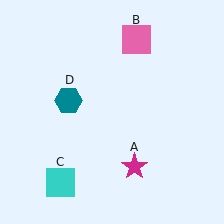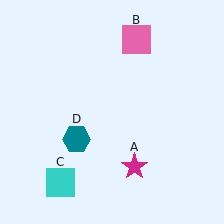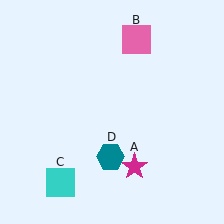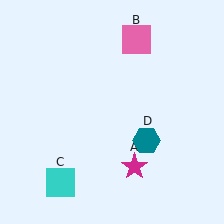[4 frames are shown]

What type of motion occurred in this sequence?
The teal hexagon (object D) rotated counterclockwise around the center of the scene.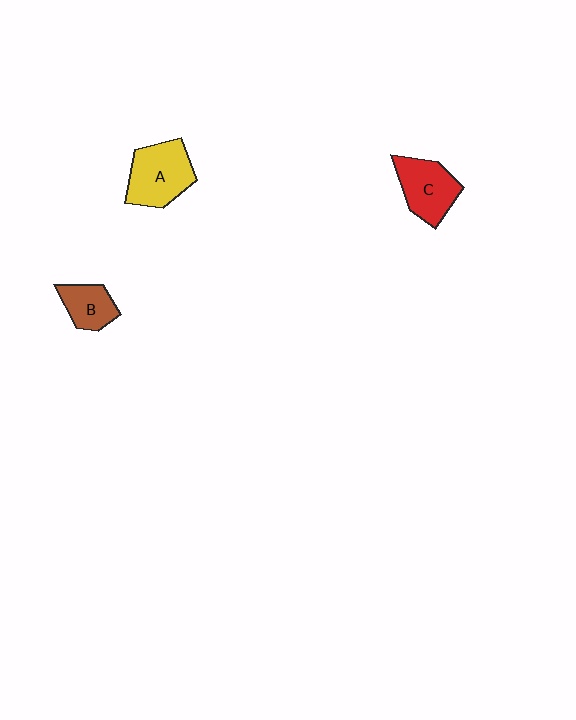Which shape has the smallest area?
Shape B (brown).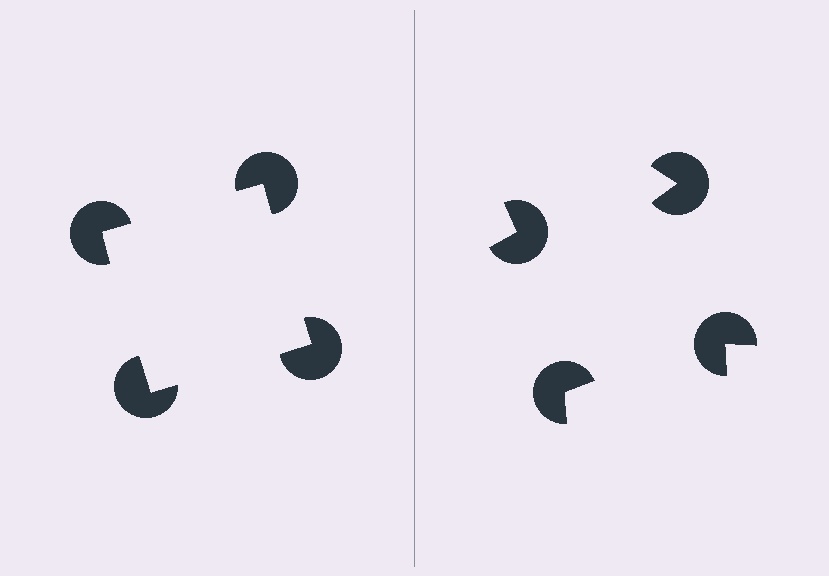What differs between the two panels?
The pac-man discs are positioned identically on both sides; only the wedge orientations differ. On the left they align to a square; on the right they are misaligned.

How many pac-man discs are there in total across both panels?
8 — 4 on each side.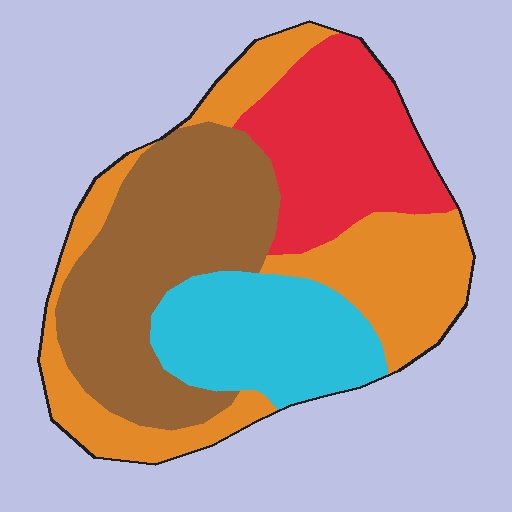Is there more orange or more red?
Orange.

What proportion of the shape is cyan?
Cyan takes up about one fifth (1/5) of the shape.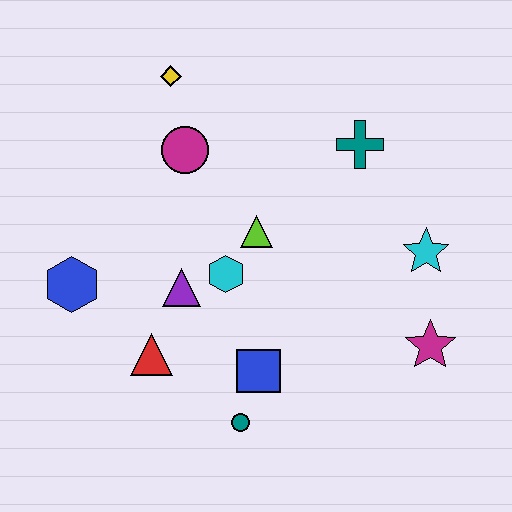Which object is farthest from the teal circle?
The yellow diamond is farthest from the teal circle.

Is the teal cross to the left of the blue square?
No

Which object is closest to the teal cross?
The cyan star is closest to the teal cross.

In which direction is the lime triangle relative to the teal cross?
The lime triangle is to the left of the teal cross.